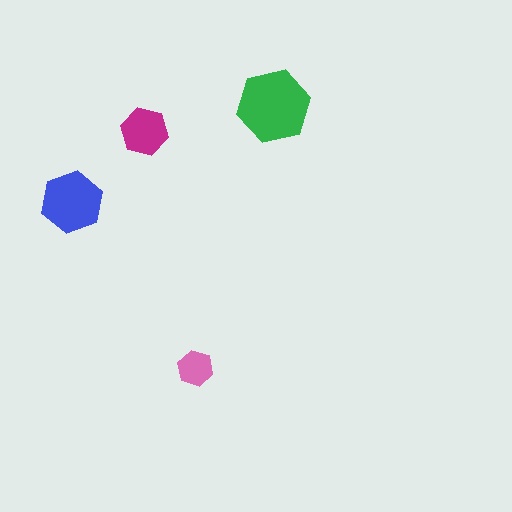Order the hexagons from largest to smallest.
the green one, the blue one, the magenta one, the pink one.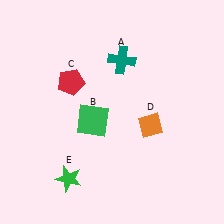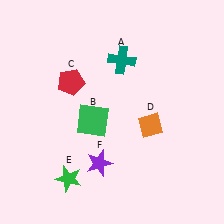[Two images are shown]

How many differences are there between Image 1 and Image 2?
There is 1 difference between the two images.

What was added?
A purple star (F) was added in Image 2.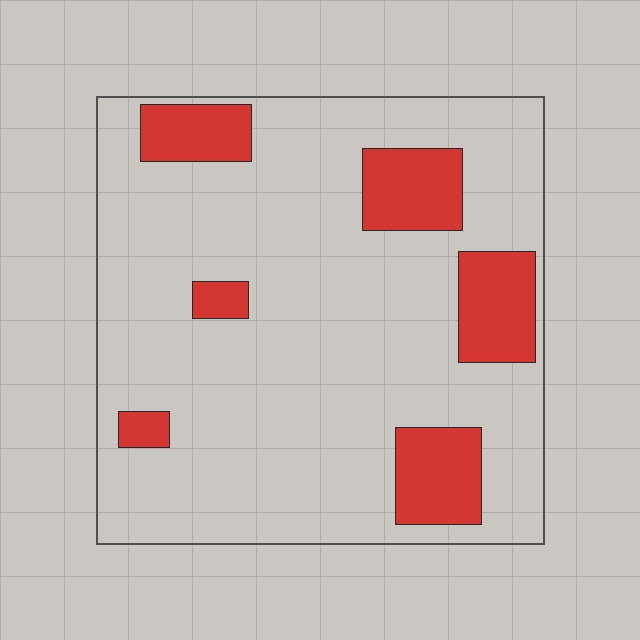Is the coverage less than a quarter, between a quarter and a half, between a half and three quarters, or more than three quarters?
Less than a quarter.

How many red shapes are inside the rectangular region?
6.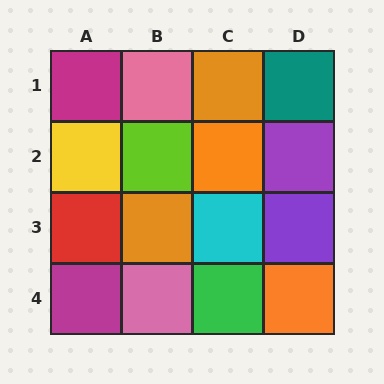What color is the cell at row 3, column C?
Cyan.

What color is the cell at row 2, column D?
Purple.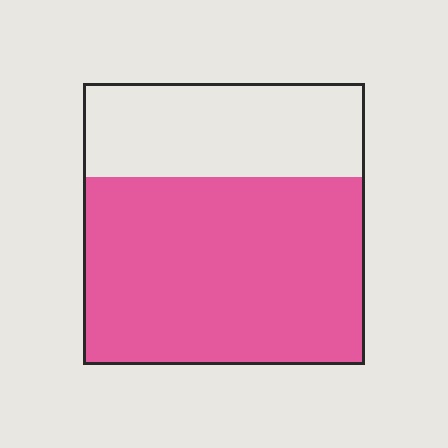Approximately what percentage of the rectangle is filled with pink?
Approximately 65%.